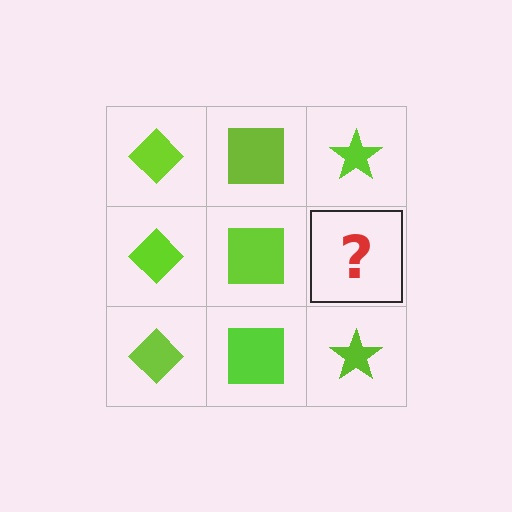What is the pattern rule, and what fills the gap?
The rule is that each column has a consistent shape. The gap should be filled with a lime star.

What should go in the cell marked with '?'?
The missing cell should contain a lime star.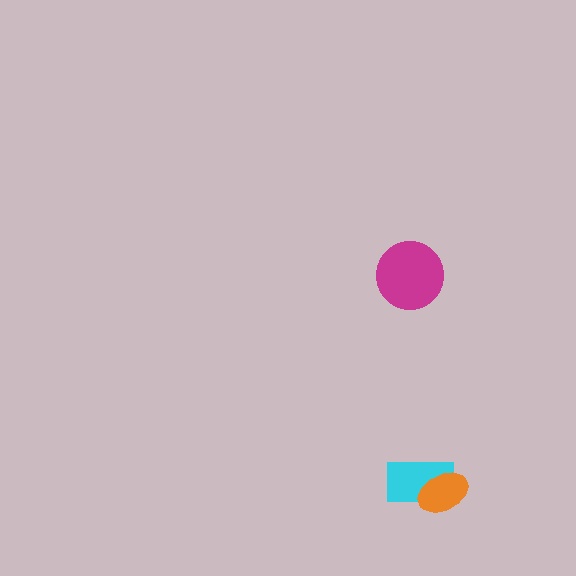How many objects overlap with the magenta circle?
0 objects overlap with the magenta circle.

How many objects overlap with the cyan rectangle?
1 object overlaps with the cyan rectangle.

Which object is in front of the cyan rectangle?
The orange ellipse is in front of the cyan rectangle.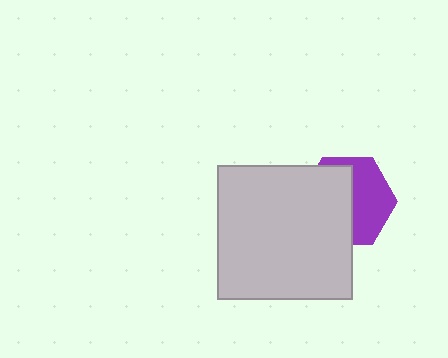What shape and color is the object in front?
The object in front is a light gray square.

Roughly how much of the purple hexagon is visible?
About half of it is visible (roughly 46%).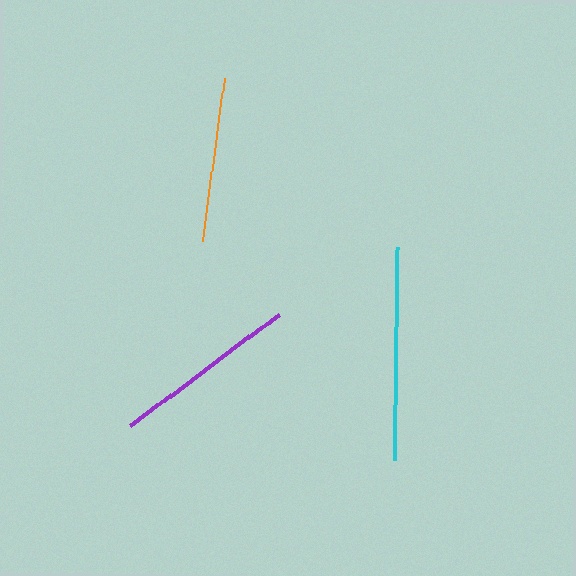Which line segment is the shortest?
The orange line is the shortest at approximately 164 pixels.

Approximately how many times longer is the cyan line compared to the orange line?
The cyan line is approximately 1.3 times the length of the orange line.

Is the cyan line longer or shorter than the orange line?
The cyan line is longer than the orange line.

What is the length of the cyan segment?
The cyan segment is approximately 213 pixels long.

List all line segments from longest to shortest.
From longest to shortest: cyan, purple, orange.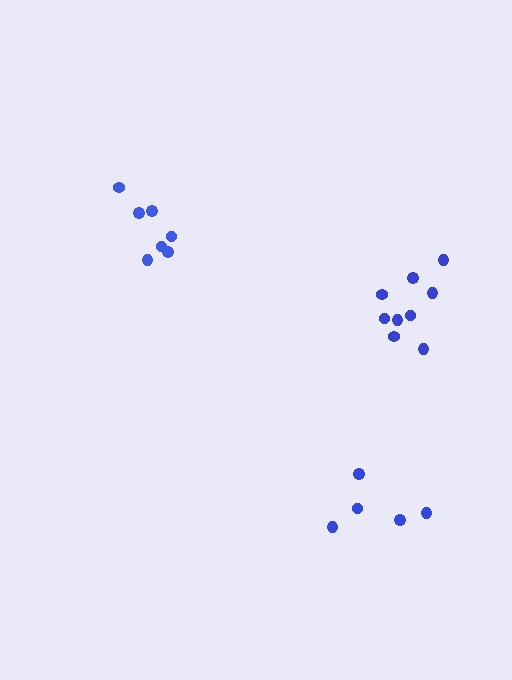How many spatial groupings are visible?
There are 3 spatial groupings.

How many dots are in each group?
Group 1: 9 dots, Group 2: 7 dots, Group 3: 5 dots (21 total).